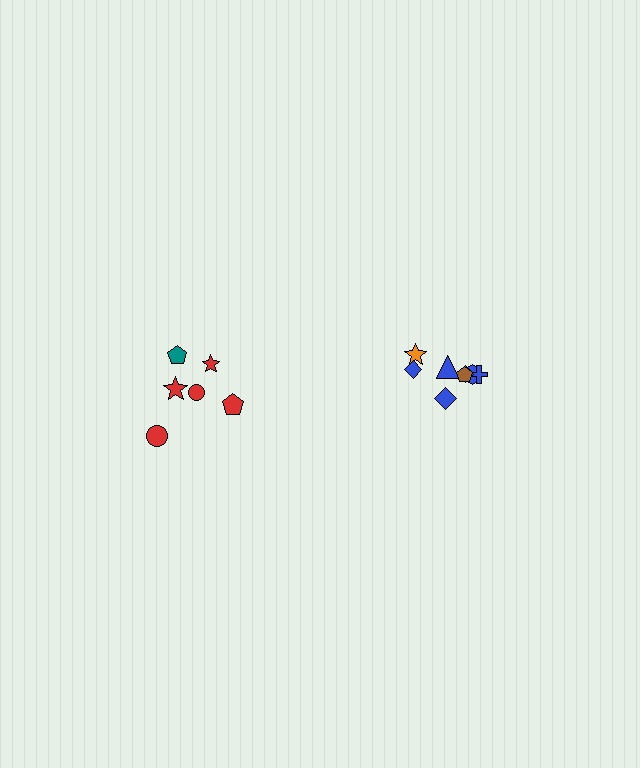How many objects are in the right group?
There are 8 objects.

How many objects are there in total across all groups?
There are 14 objects.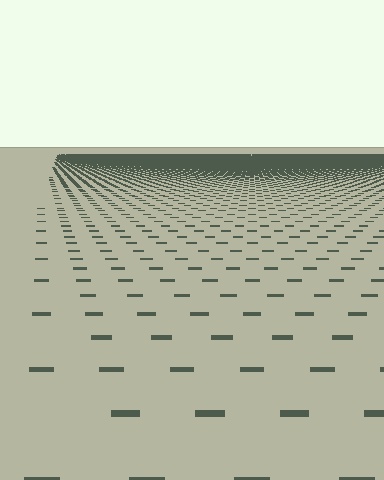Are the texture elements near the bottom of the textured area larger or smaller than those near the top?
Larger. Near the bottom, elements are closer to the viewer and appear at a bigger on-screen size.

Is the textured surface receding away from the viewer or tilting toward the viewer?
The surface is receding away from the viewer. Texture elements get smaller and denser toward the top.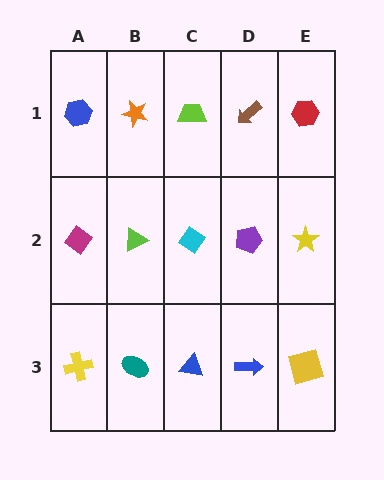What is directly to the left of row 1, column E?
A brown arrow.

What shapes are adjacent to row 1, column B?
A lime triangle (row 2, column B), a blue hexagon (row 1, column A), a lime trapezoid (row 1, column C).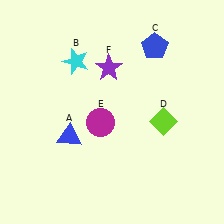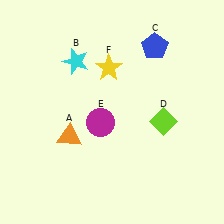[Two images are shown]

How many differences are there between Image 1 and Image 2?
There are 2 differences between the two images.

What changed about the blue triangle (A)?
In Image 1, A is blue. In Image 2, it changed to orange.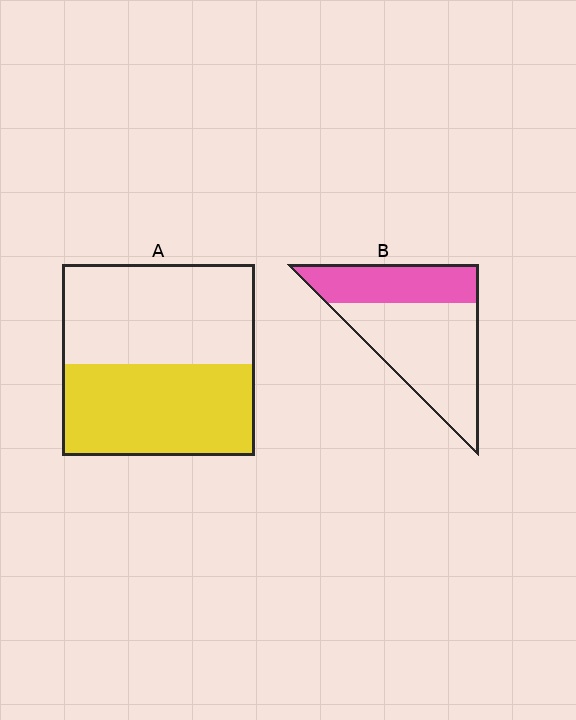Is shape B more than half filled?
No.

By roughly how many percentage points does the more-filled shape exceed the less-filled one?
By roughly 10 percentage points (A over B).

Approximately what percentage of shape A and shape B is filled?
A is approximately 50% and B is approximately 35%.